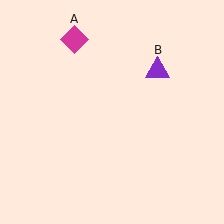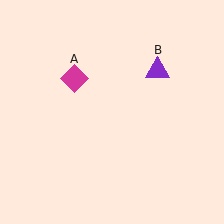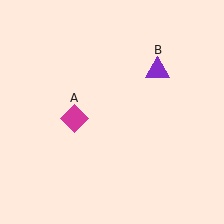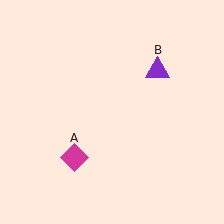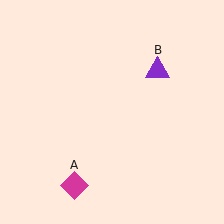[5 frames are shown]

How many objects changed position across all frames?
1 object changed position: magenta diamond (object A).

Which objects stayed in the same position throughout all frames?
Purple triangle (object B) remained stationary.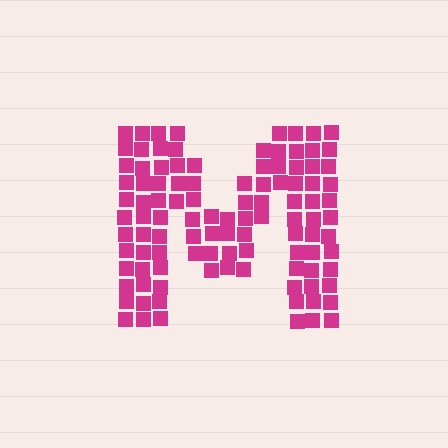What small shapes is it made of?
It is made of small squares.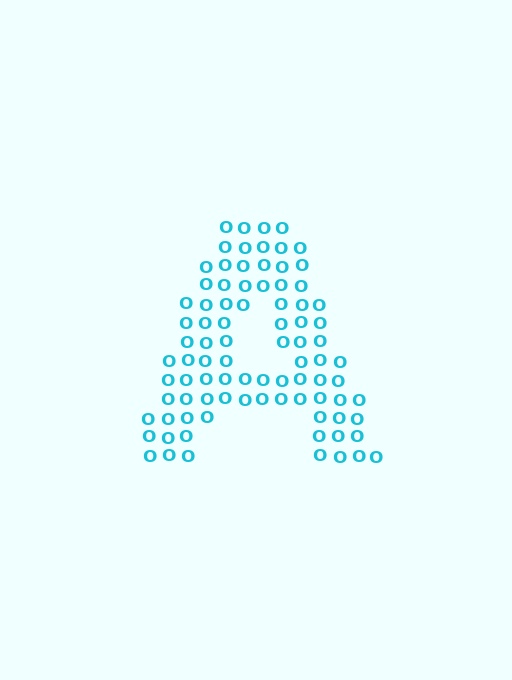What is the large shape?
The large shape is the letter A.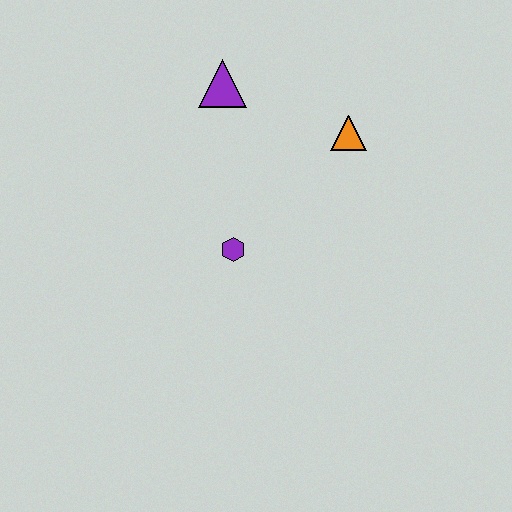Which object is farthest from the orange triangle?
The purple hexagon is farthest from the orange triangle.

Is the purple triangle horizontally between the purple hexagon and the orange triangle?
No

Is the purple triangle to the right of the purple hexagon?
No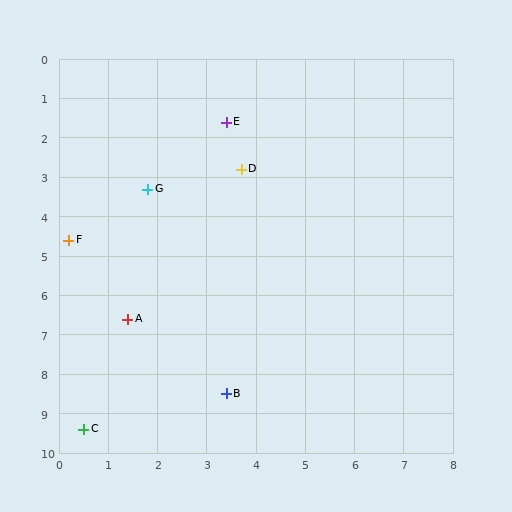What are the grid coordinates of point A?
Point A is at approximately (1.4, 6.6).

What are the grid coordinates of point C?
Point C is at approximately (0.5, 9.4).